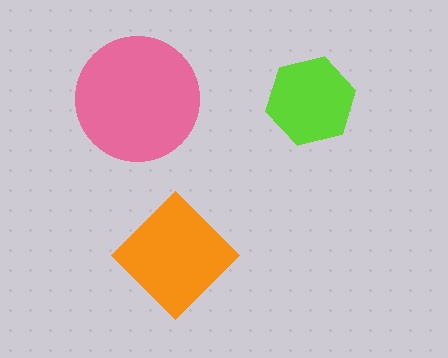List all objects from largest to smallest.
The pink circle, the orange diamond, the lime hexagon.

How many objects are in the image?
There are 3 objects in the image.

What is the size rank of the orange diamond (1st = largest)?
2nd.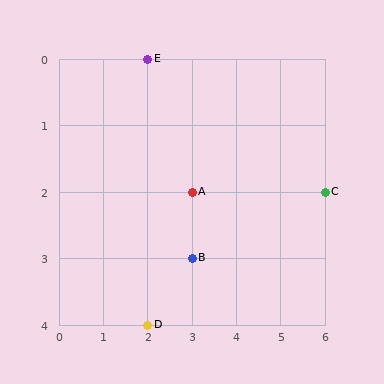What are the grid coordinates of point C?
Point C is at grid coordinates (6, 2).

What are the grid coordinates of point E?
Point E is at grid coordinates (2, 0).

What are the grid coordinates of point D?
Point D is at grid coordinates (2, 4).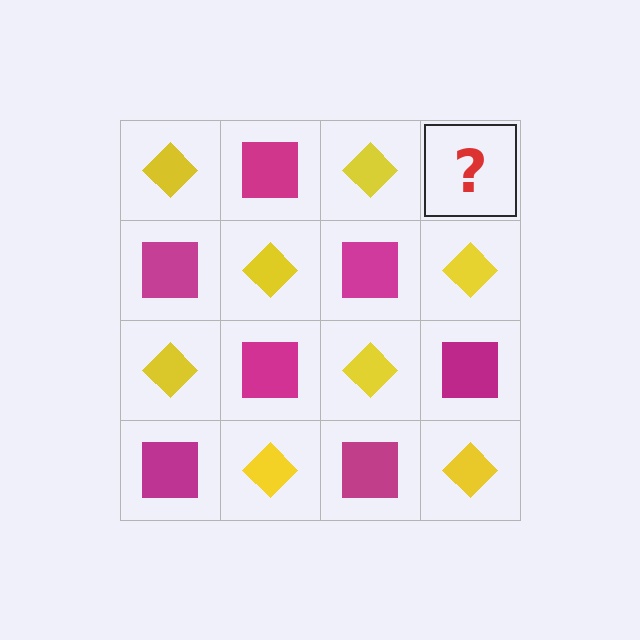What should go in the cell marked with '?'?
The missing cell should contain a magenta square.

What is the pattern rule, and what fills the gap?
The rule is that it alternates yellow diamond and magenta square in a checkerboard pattern. The gap should be filled with a magenta square.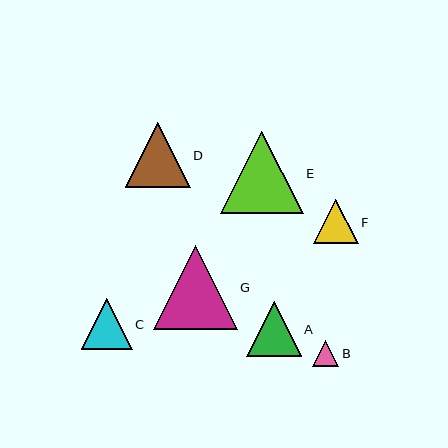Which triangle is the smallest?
Triangle B is the smallest with a size of approximately 27 pixels.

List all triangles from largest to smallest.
From largest to smallest: G, E, D, A, C, F, B.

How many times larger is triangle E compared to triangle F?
Triangle E is approximately 1.9 times the size of triangle F.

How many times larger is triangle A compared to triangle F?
Triangle A is approximately 1.2 times the size of triangle F.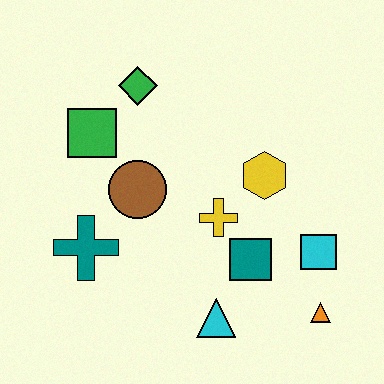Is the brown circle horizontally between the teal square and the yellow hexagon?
No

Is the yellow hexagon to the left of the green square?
No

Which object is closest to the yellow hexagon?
The yellow cross is closest to the yellow hexagon.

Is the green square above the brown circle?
Yes